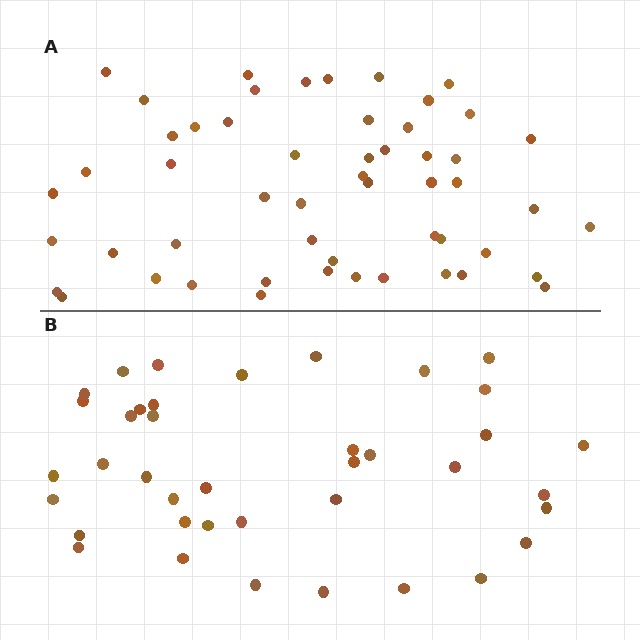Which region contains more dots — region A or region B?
Region A (the top region) has more dots.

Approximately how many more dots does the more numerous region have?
Region A has approximately 15 more dots than region B.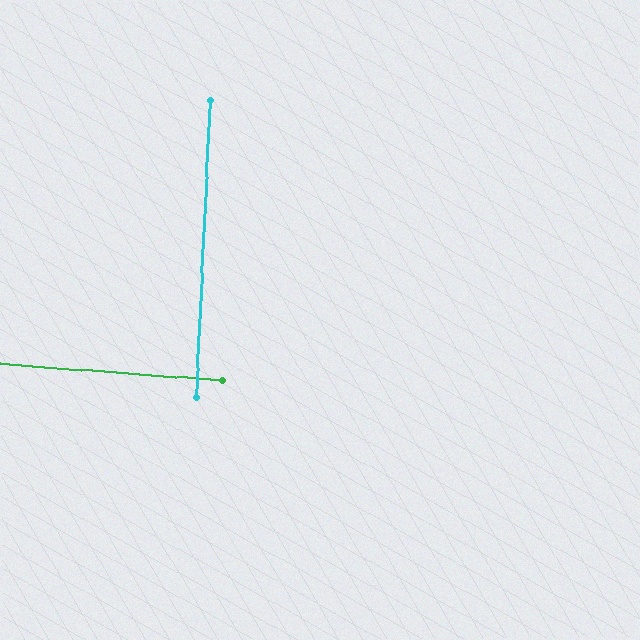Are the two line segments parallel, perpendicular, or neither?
Perpendicular — they meet at approximately 89°.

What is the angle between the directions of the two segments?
Approximately 89 degrees.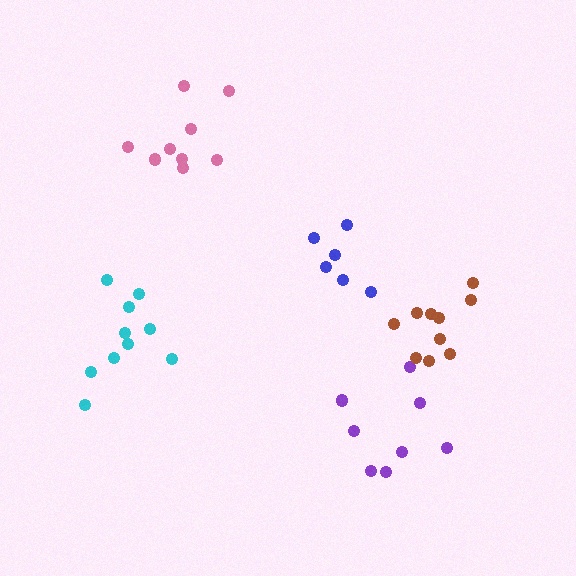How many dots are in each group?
Group 1: 10 dots, Group 2: 9 dots, Group 3: 6 dots, Group 4: 8 dots, Group 5: 10 dots (43 total).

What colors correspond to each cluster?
The clusters are colored: cyan, pink, blue, purple, brown.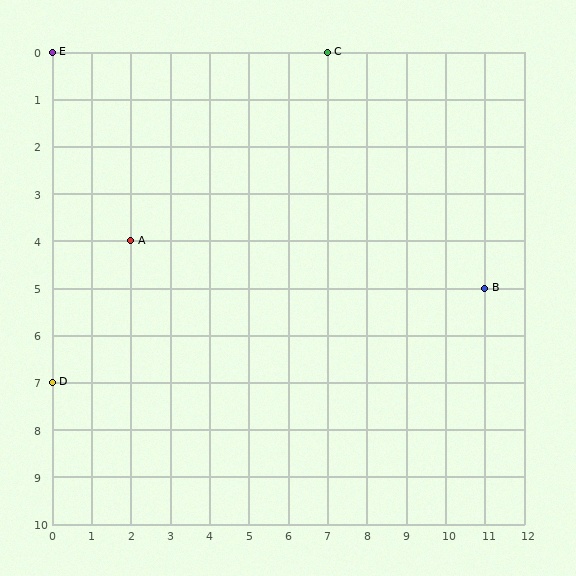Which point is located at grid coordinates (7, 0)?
Point C is at (7, 0).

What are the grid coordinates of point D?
Point D is at grid coordinates (0, 7).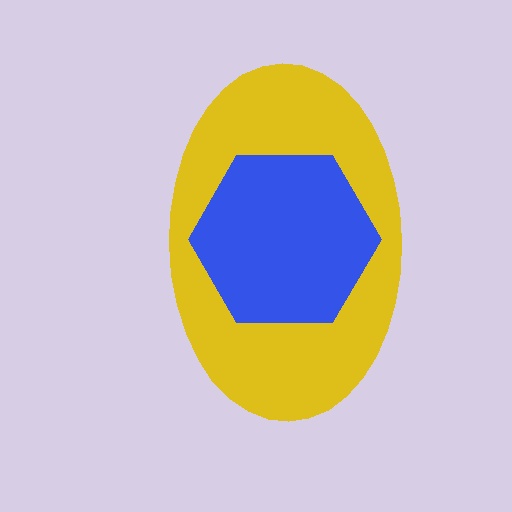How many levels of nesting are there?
2.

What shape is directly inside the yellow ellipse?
The blue hexagon.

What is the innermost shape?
The blue hexagon.